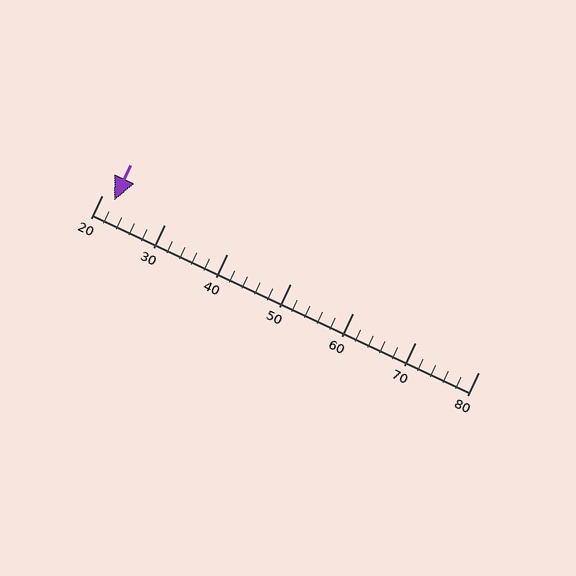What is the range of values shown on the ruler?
The ruler shows values from 20 to 80.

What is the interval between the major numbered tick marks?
The major tick marks are spaced 10 units apart.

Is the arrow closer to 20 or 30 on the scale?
The arrow is closer to 20.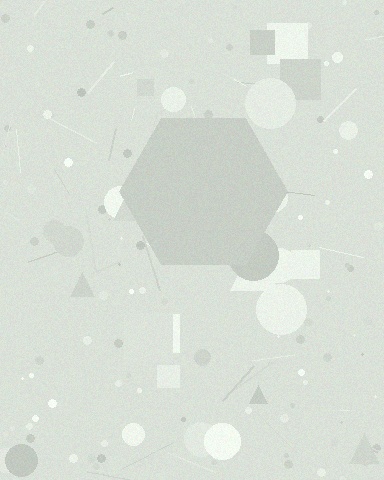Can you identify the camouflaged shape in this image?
The camouflaged shape is a hexagon.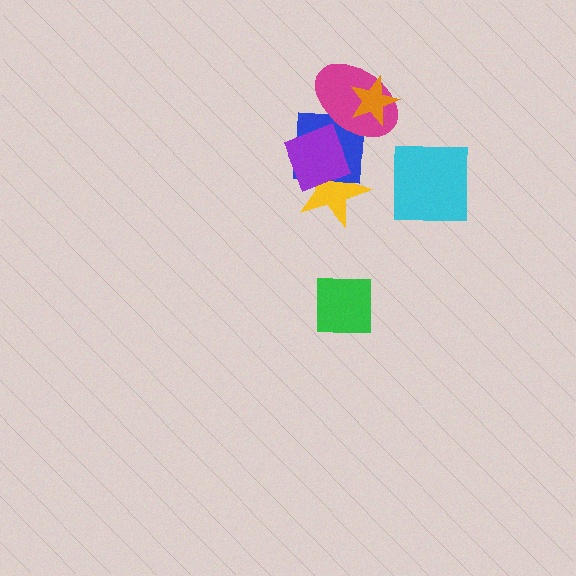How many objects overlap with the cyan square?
0 objects overlap with the cyan square.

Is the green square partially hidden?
No, no other shape covers it.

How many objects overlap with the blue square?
4 objects overlap with the blue square.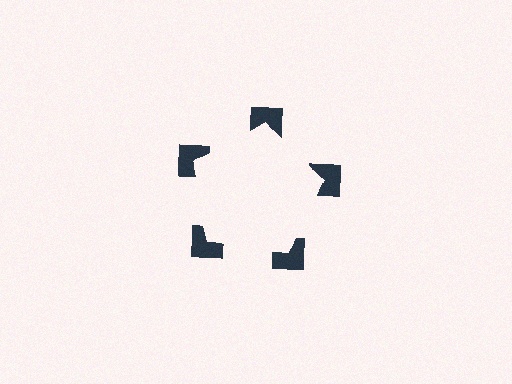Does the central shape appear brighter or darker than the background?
It typically appears slightly brighter than the background, even though no actual brightness change is drawn.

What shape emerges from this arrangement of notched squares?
An illusory pentagon — its edges are inferred from the aligned wedge cuts in the notched squares, not physically drawn.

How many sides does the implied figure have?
5 sides.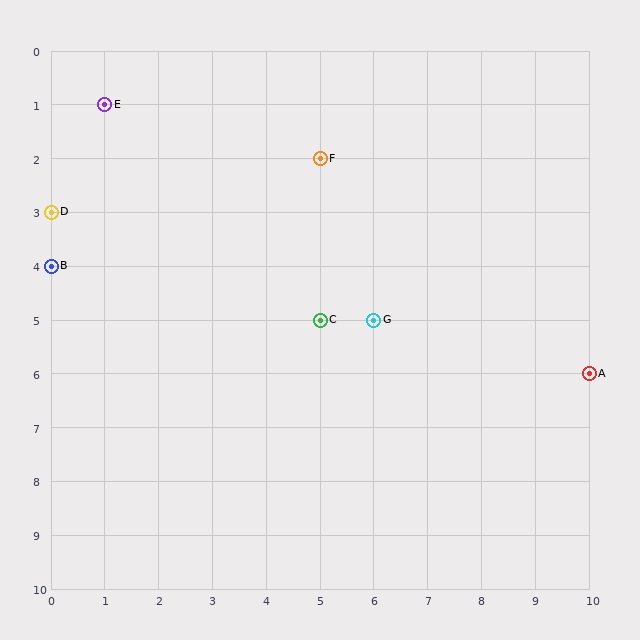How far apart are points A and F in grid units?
Points A and F are 5 columns and 4 rows apart (about 6.4 grid units diagonally).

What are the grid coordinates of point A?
Point A is at grid coordinates (10, 6).